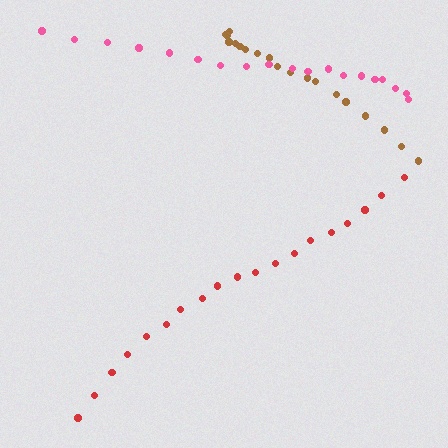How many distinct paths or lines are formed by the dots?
There are 3 distinct paths.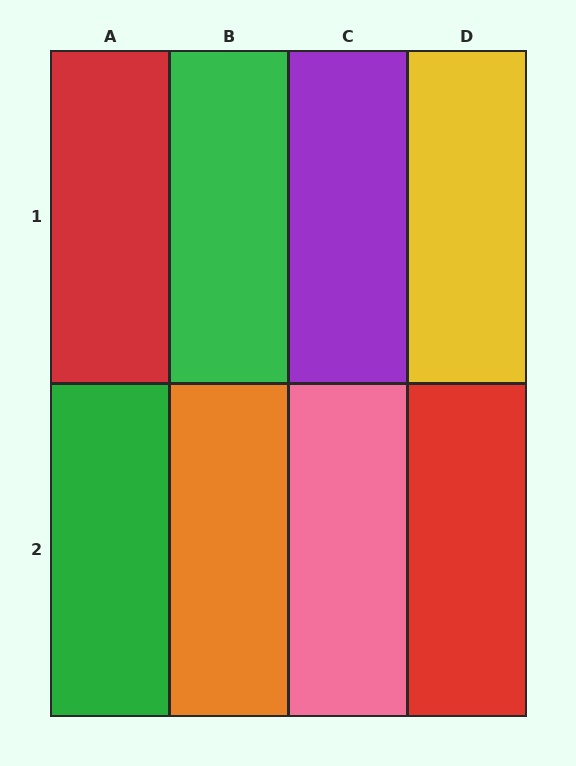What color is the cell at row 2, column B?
Orange.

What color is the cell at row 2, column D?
Red.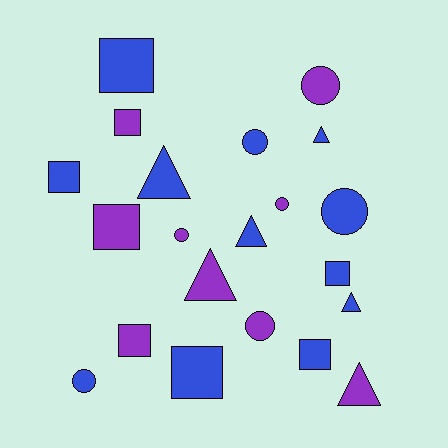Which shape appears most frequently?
Square, with 8 objects.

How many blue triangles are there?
There are 4 blue triangles.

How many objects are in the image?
There are 21 objects.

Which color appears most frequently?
Blue, with 12 objects.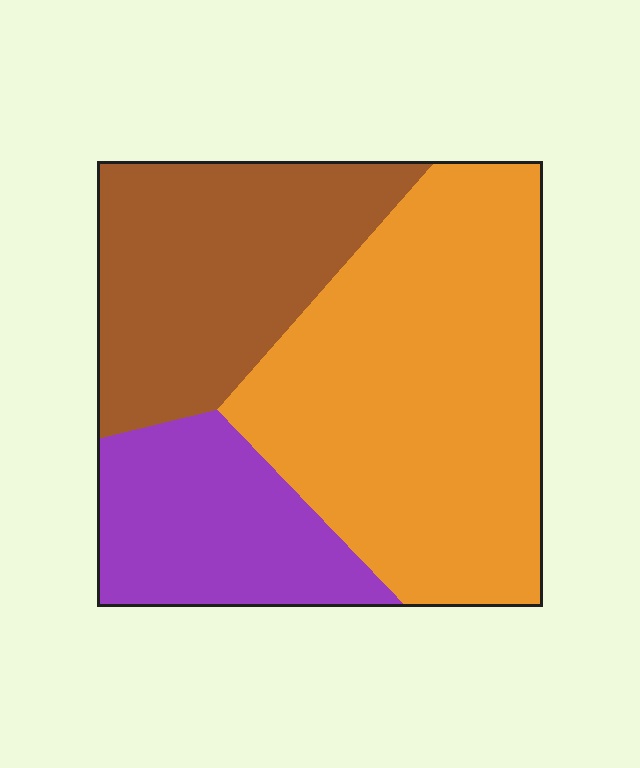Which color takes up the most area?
Orange, at roughly 50%.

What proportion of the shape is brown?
Brown covers around 30% of the shape.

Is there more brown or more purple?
Brown.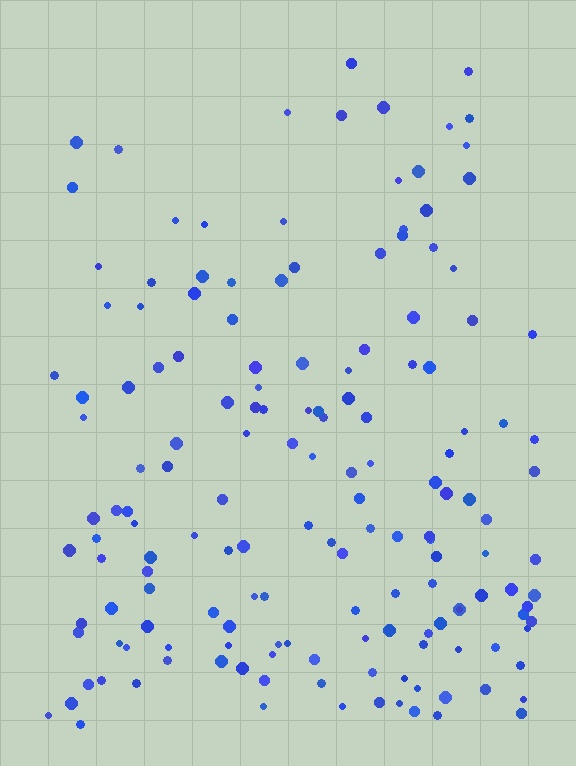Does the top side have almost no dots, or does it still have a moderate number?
Still a moderate number, just noticeably fewer than the bottom.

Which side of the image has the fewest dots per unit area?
The top.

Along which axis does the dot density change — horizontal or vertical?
Vertical.